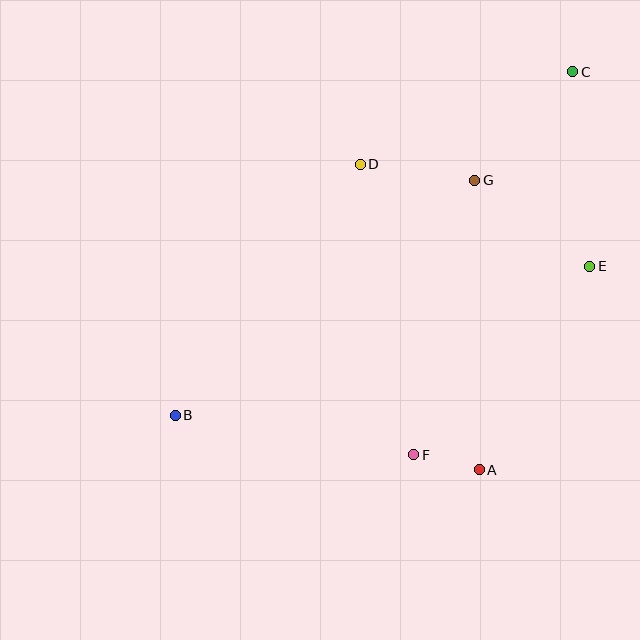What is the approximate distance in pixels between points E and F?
The distance between E and F is approximately 258 pixels.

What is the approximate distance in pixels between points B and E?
The distance between B and E is approximately 440 pixels.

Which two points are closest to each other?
Points A and F are closest to each other.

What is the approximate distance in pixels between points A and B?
The distance between A and B is approximately 308 pixels.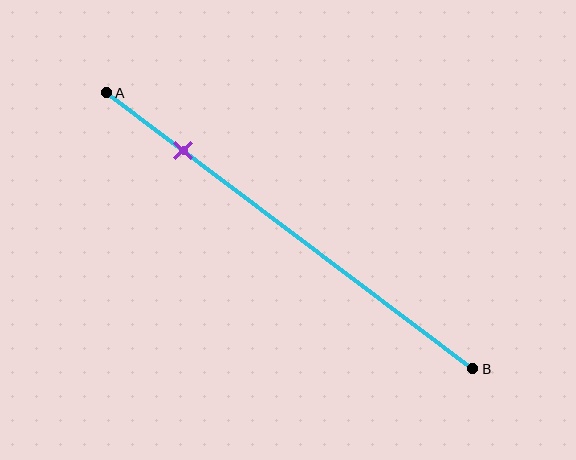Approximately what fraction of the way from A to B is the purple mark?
The purple mark is approximately 20% of the way from A to B.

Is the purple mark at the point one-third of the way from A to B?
No, the mark is at about 20% from A, not at the 33% one-third point.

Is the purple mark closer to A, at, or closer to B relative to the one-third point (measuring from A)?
The purple mark is closer to point A than the one-third point of segment AB.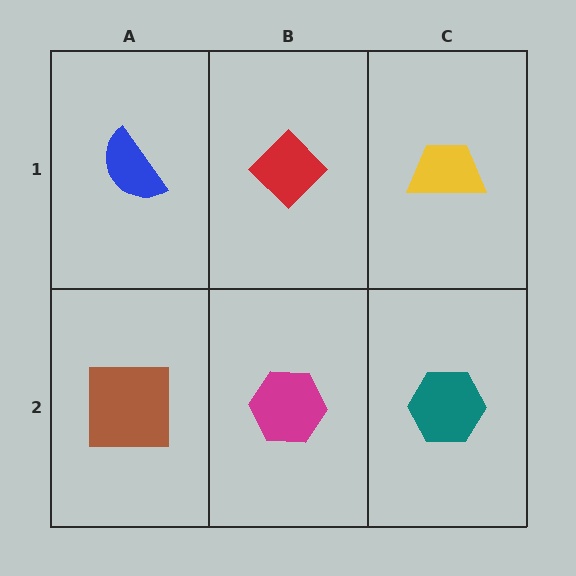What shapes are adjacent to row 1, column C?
A teal hexagon (row 2, column C), a red diamond (row 1, column B).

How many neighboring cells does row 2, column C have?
2.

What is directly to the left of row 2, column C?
A magenta hexagon.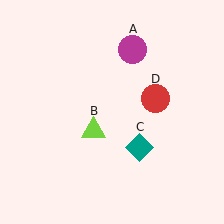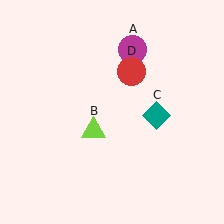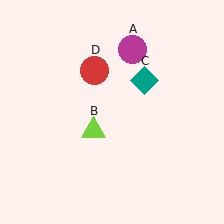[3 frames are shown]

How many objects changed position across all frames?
2 objects changed position: teal diamond (object C), red circle (object D).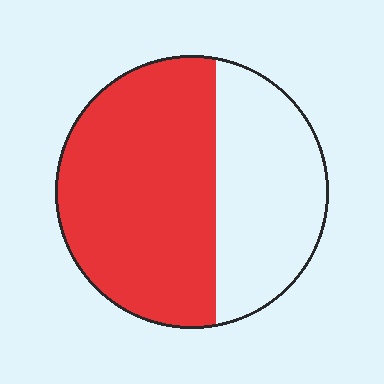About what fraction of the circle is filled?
About three fifths (3/5).